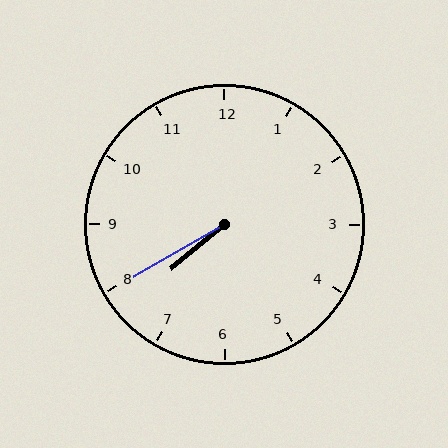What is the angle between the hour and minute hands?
Approximately 10 degrees.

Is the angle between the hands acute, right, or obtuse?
It is acute.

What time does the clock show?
7:40.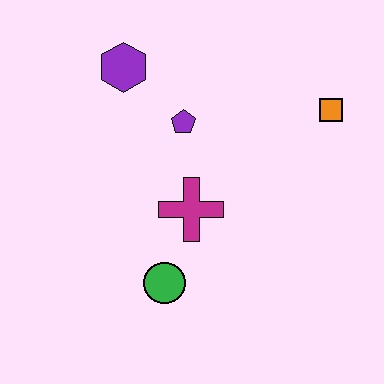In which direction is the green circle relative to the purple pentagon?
The green circle is below the purple pentagon.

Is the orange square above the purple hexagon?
No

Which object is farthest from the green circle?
The orange square is farthest from the green circle.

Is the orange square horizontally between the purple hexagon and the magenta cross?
No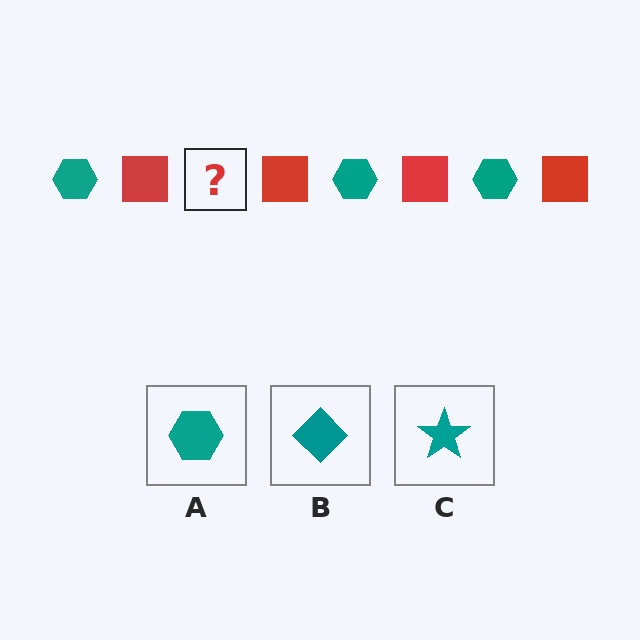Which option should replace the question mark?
Option A.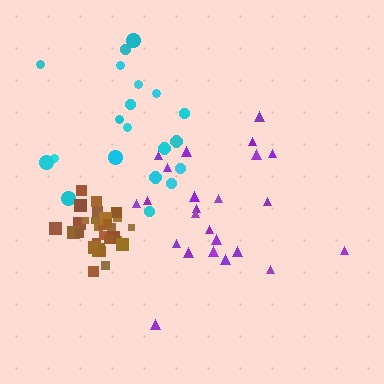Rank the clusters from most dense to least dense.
brown, purple, cyan.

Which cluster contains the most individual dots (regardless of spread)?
Brown (32).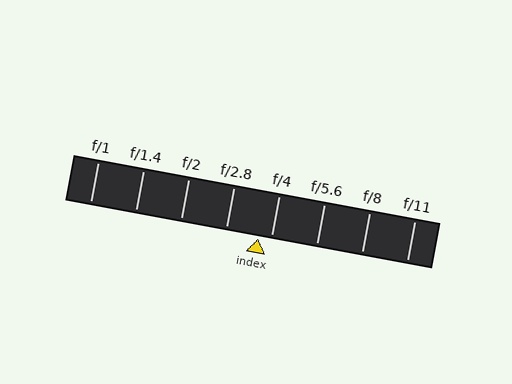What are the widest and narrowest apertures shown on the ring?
The widest aperture shown is f/1 and the narrowest is f/11.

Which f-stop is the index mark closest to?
The index mark is closest to f/4.